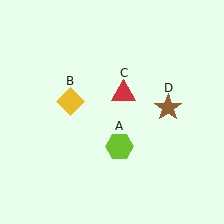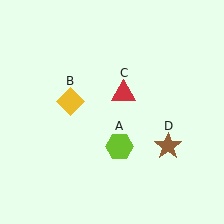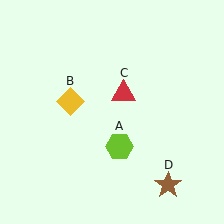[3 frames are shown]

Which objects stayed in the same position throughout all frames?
Lime hexagon (object A) and yellow diamond (object B) and red triangle (object C) remained stationary.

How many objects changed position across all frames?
1 object changed position: brown star (object D).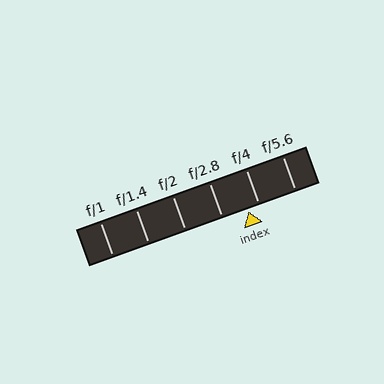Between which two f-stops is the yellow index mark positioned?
The index mark is between f/2.8 and f/4.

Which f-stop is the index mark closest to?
The index mark is closest to f/4.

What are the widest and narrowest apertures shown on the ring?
The widest aperture shown is f/1 and the narrowest is f/5.6.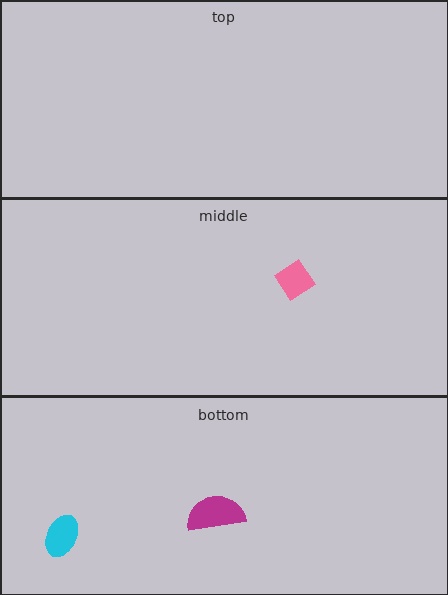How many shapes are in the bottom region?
2.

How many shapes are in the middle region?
1.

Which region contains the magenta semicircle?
The bottom region.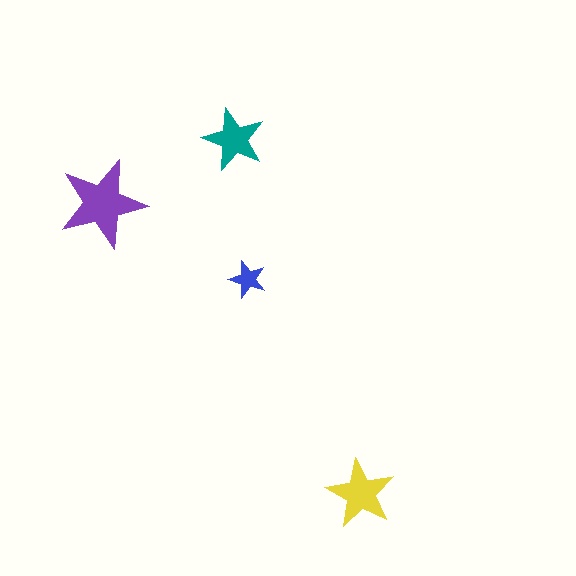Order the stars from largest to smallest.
the purple one, the yellow one, the teal one, the blue one.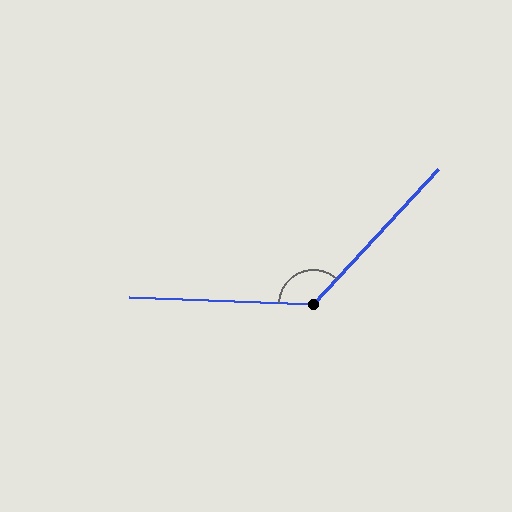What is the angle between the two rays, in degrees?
Approximately 131 degrees.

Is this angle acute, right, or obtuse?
It is obtuse.